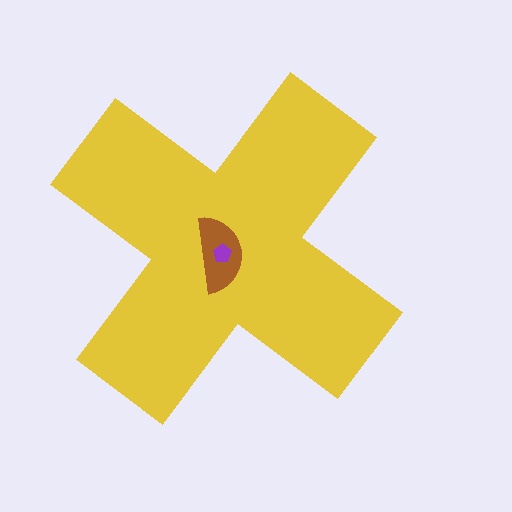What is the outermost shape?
The yellow cross.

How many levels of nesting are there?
3.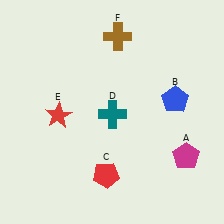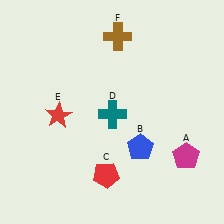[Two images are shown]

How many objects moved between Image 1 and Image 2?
1 object moved between the two images.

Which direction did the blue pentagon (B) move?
The blue pentagon (B) moved down.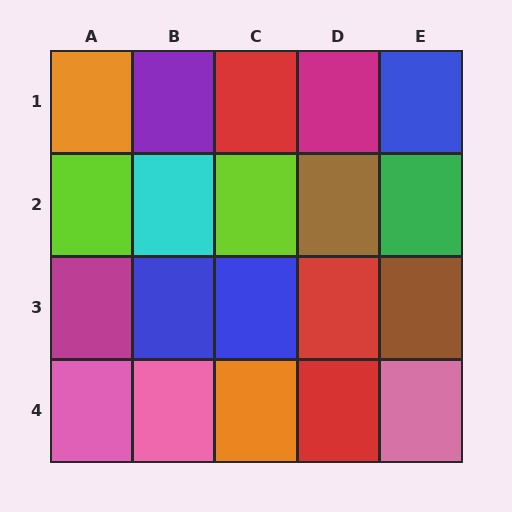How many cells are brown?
2 cells are brown.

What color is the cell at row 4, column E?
Pink.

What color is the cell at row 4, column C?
Orange.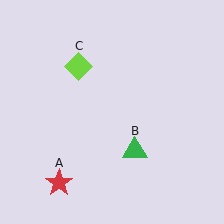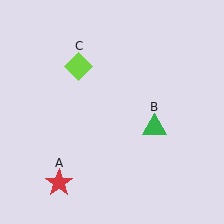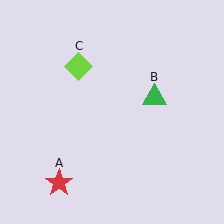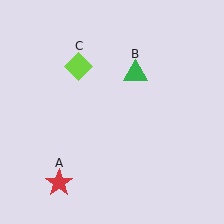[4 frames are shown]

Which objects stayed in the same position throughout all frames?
Red star (object A) and lime diamond (object C) remained stationary.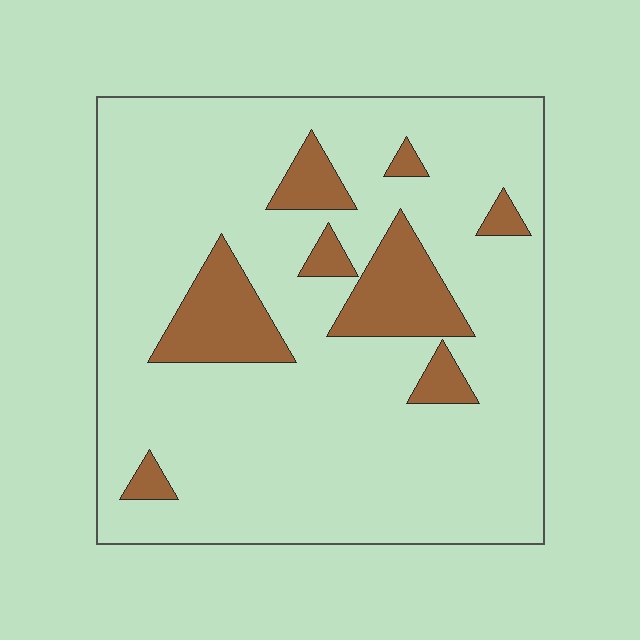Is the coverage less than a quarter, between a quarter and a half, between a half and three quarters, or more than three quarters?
Less than a quarter.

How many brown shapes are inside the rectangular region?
8.